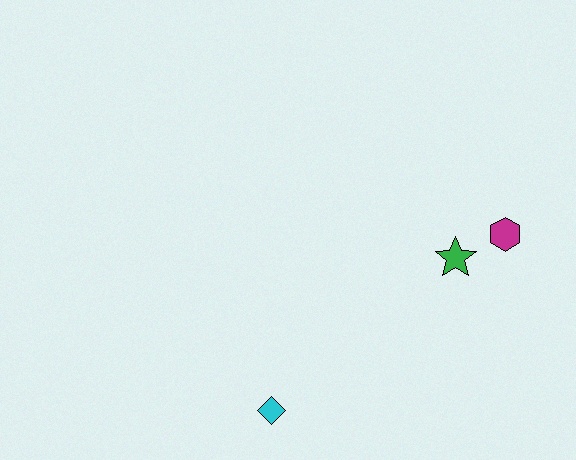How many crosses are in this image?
There are no crosses.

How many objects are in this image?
There are 3 objects.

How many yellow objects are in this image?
There are no yellow objects.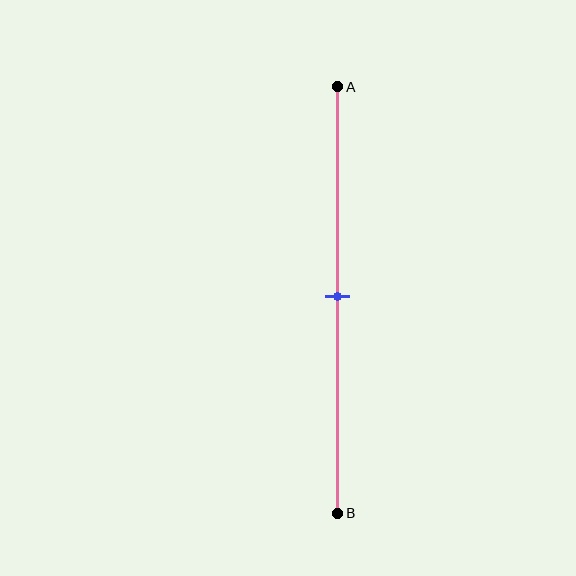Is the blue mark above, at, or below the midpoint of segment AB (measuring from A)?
The blue mark is approximately at the midpoint of segment AB.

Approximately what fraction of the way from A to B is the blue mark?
The blue mark is approximately 50% of the way from A to B.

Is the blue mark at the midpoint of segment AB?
Yes, the mark is approximately at the midpoint.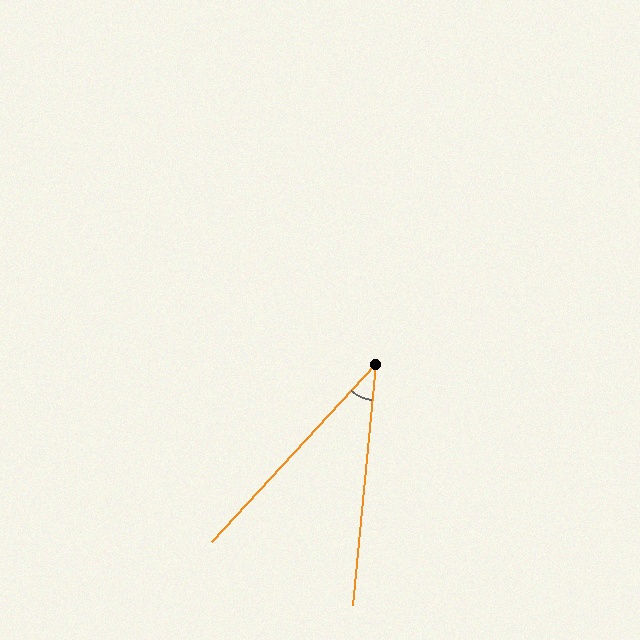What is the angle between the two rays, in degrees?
Approximately 37 degrees.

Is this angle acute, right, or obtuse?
It is acute.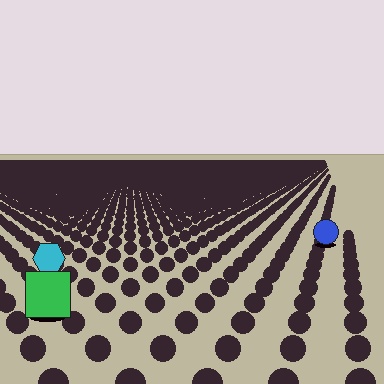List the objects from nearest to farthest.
From nearest to farthest: the green square, the cyan hexagon, the blue circle.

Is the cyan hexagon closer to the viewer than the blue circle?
Yes. The cyan hexagon is closer — you can tell from the texture gradient: the ground texture is coarser near it.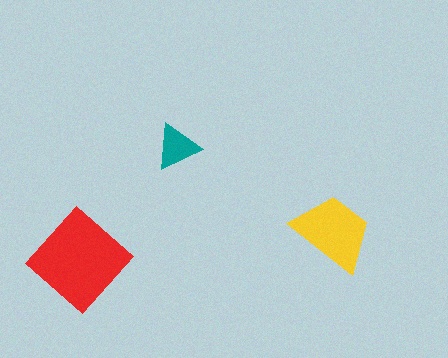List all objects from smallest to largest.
The teal triangle, the yellow trapezoid, the red diamond.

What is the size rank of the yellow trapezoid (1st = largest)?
2nd.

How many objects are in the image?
There are 3 objects in the image.